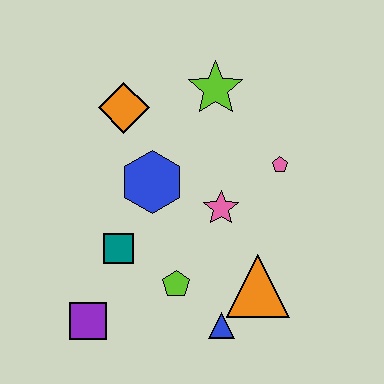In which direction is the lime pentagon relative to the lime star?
The lime pentagon is below the lime star.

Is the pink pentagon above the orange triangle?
Yes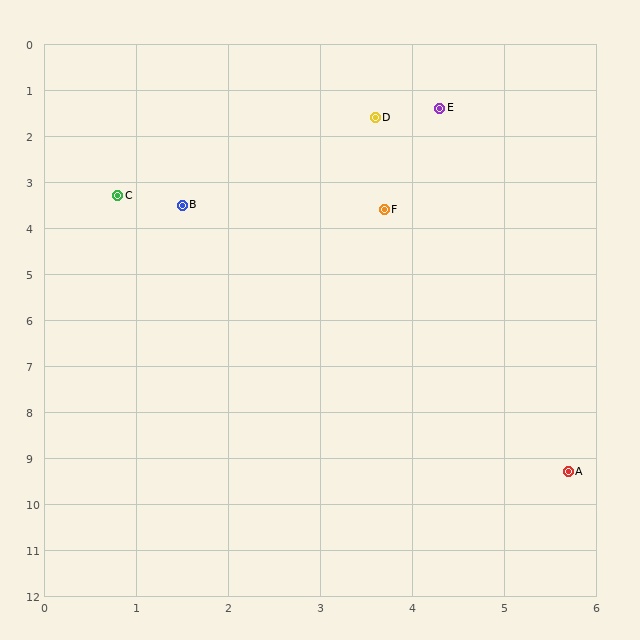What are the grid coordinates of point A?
Point A is at approximately (5.7, 9.3).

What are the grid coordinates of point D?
Point D is at approximately (3.6, 1.6).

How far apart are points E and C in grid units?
Points E and C are about 4.0 grid units apart.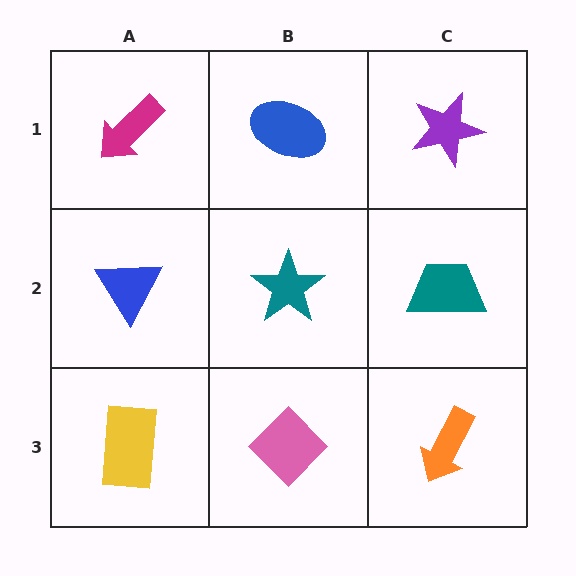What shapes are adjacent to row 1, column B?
A teal star (row 2, column B), a magenta arrow (row 1, column A), a purple star (row 1, column C).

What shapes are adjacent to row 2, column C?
A purple star (row 1, column C), an orange arrow (row 3, column C), a teal star (row 2, column B).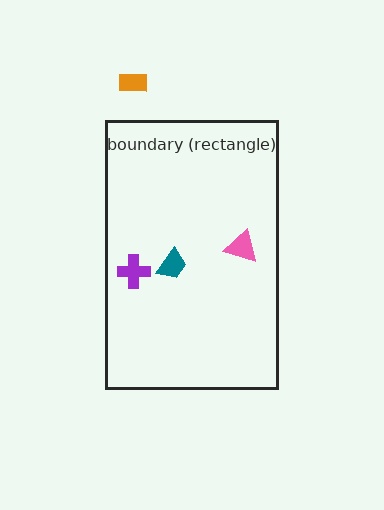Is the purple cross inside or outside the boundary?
Inside.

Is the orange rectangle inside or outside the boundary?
Outside.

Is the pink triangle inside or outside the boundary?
Inside.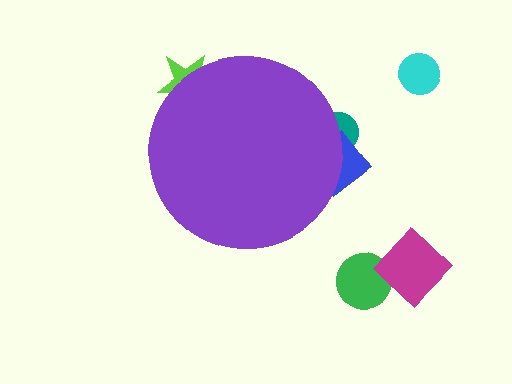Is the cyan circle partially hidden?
No, the cyan circle is fully visible.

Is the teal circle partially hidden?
Yes, the teal circle is partially hidden behind the purple circle.